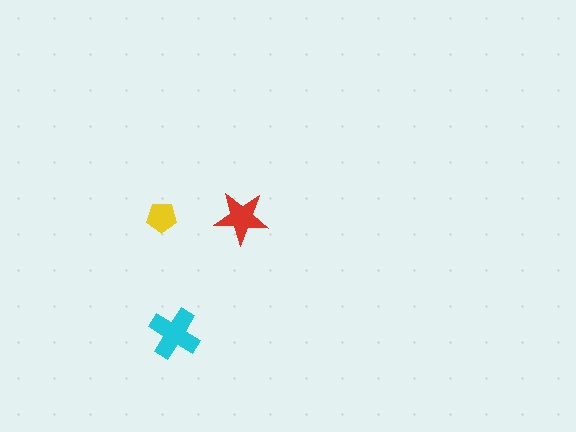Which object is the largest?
The cyan cross.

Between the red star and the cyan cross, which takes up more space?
The cyan cross.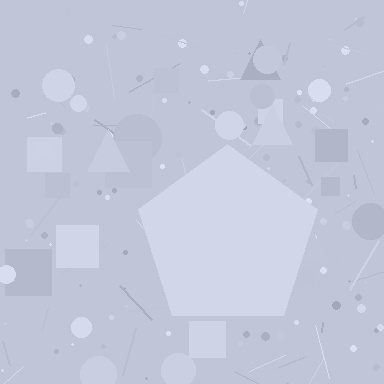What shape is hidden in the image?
A pentagon is hidden in the image.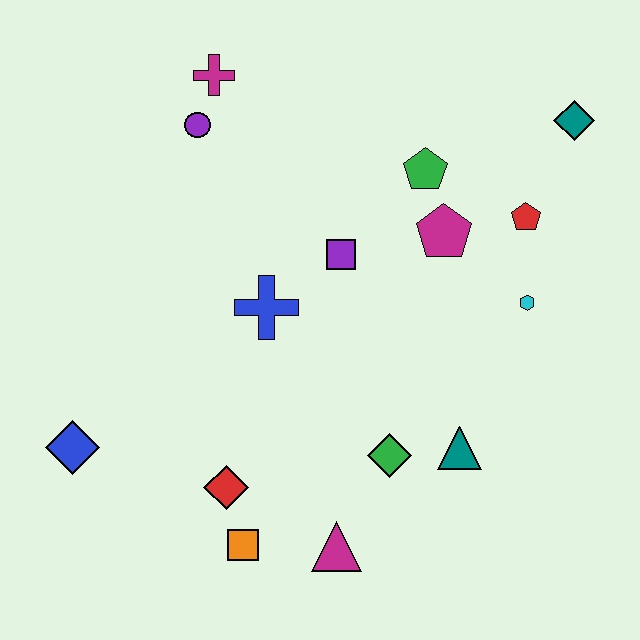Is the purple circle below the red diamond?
No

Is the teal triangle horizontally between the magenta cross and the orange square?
No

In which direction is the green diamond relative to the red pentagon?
The green diamond is below the red pentagon.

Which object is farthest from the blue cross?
The teal diamond is farthest from the blue cross.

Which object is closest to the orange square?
The red diamond is closest to the orange square.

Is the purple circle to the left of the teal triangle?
Yes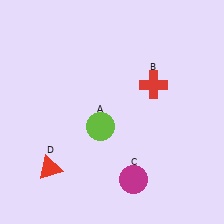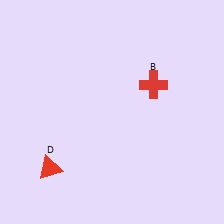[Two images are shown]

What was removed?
The magenta circle (C), the lime circle (A) were removed in Image 2.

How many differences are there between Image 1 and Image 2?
There are 2 differences between the two images.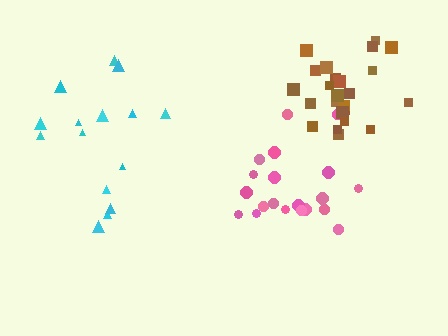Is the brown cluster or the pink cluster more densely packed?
Brown.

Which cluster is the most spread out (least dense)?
Cyan.